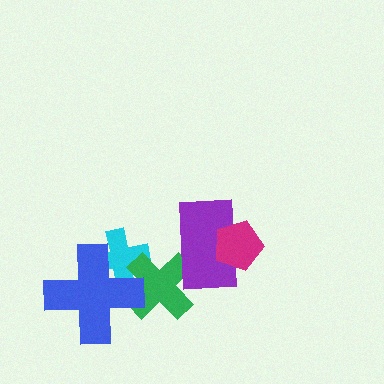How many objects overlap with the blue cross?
2 objects overlap with the blue cross.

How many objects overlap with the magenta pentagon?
1 object overlaps with the magenta pentagon.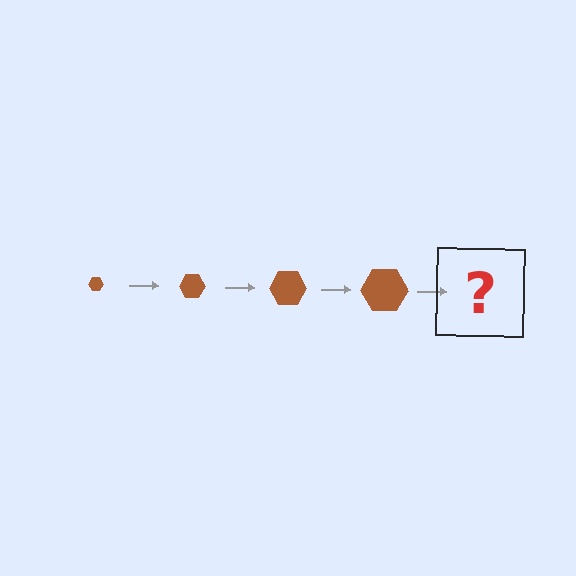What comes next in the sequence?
The next element should be a brown hexagon, larger than the previous one.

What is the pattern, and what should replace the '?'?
The pattern is that the hexagon gets progressively larger each step. The '?' should be a brown hexagon, larger than the previous one.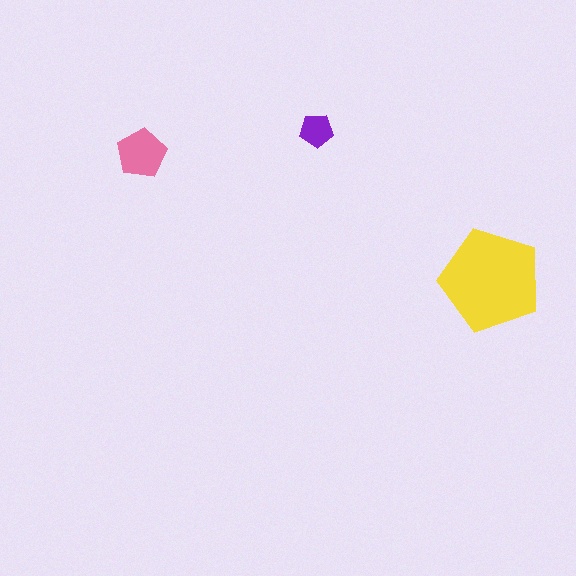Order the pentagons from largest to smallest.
the yellow one, the pink one, the purple one.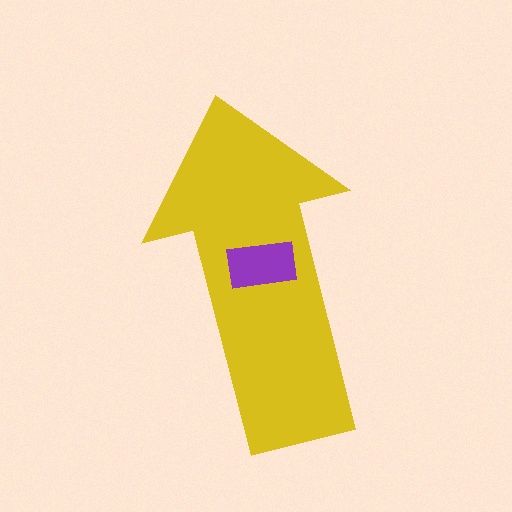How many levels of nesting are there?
2.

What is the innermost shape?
The purple rectangle.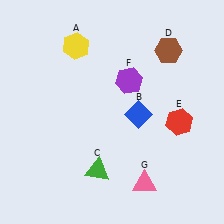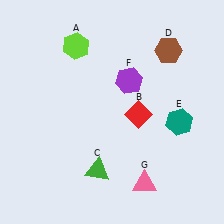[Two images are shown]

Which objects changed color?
A changed from yellow to lime. B changed from blue to red. E changed from red to teal.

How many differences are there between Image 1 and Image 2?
There are 3 differences between the two images.